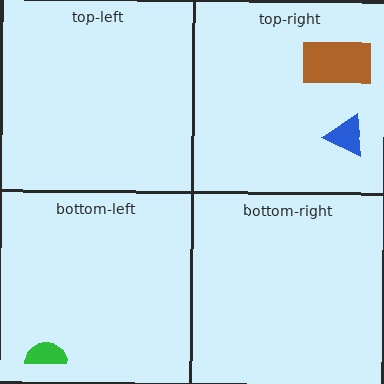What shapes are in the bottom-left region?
The green semicircle.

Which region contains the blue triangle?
The top-right region.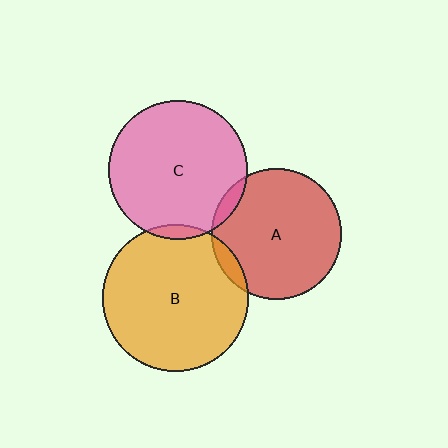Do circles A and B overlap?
Yes.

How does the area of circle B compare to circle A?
Approximately 1.3 times.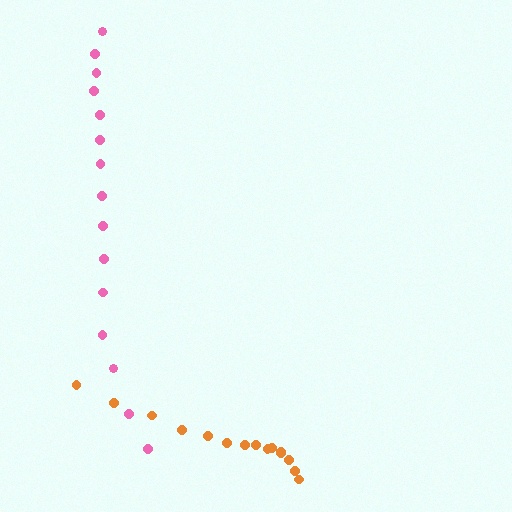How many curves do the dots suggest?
There are 2 distinct paths.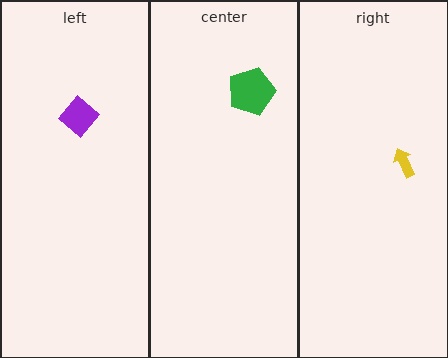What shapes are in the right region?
The yellow arrow.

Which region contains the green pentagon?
The center region.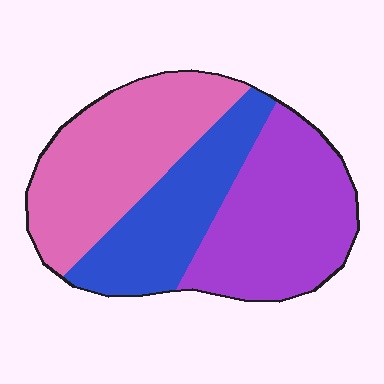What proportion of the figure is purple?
Purple covers around 35% of the figure.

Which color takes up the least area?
Blue, at roughly 25%.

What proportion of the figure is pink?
Pink covers about 35% of the figure.